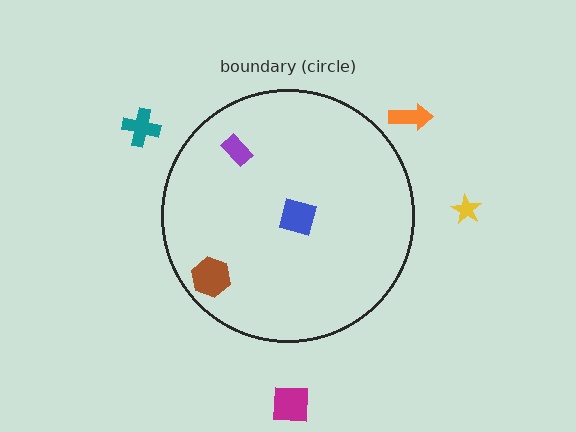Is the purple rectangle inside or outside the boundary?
Inside.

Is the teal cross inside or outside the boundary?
Outside.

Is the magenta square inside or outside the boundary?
Outside.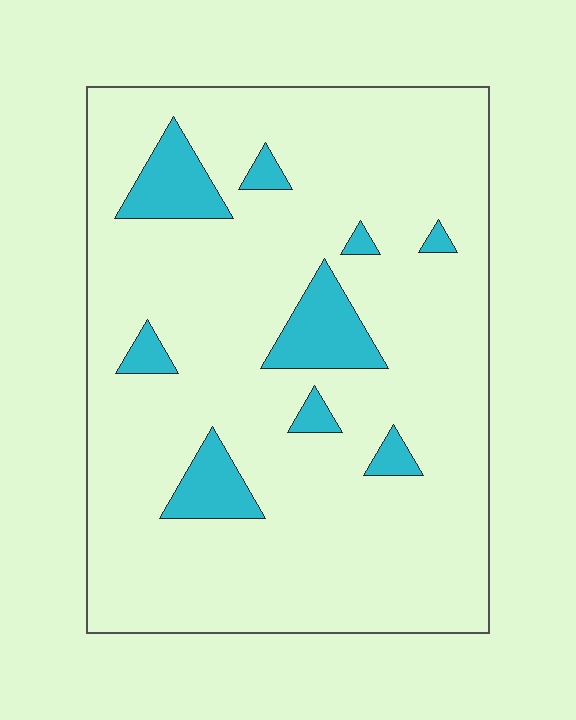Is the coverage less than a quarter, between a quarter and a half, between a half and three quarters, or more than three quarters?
Less than a quarter.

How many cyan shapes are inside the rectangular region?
9.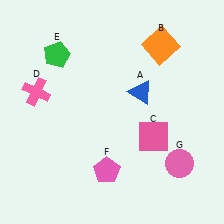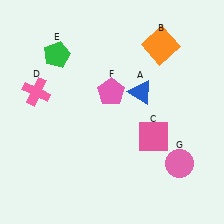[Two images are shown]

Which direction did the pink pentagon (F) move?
The pink pentagon (F) moved up.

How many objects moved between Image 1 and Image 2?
1 object moved between the two images.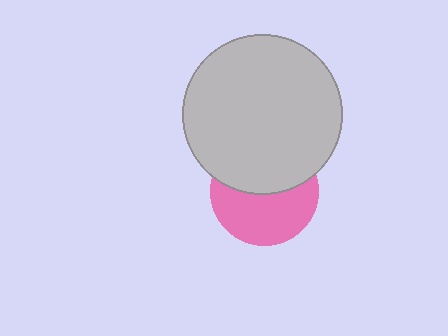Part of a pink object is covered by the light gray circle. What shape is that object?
It is a circle.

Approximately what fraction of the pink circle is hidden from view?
Roughly 46% of the pink circle is hidden behind the light gray circle.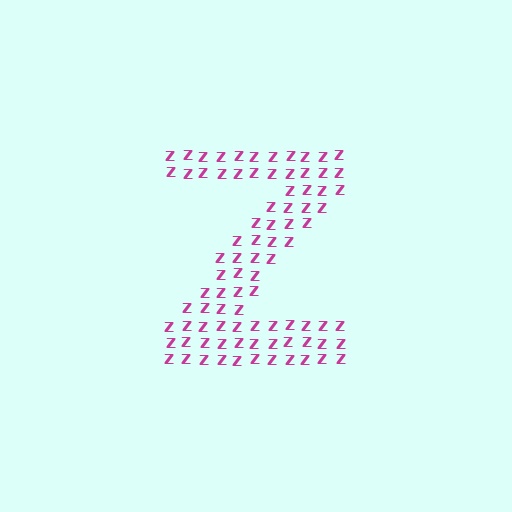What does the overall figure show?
The overall figure shows the letter Z.